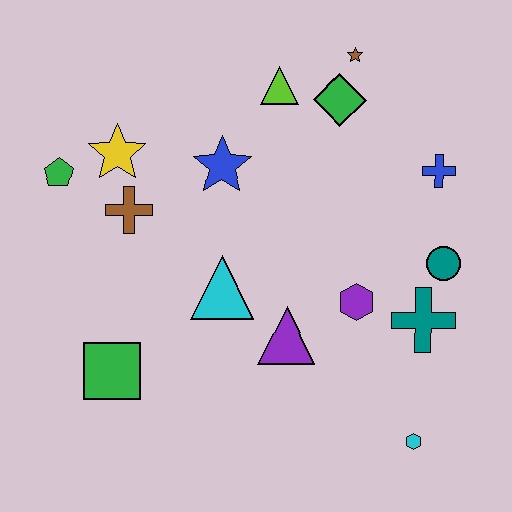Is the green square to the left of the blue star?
Yes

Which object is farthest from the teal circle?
The green pentagon is farthest from the teal circle.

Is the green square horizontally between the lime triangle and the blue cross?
No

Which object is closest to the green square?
The cyan triangle is closest to the green square.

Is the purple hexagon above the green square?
Yes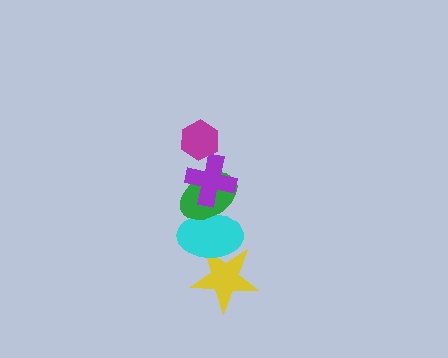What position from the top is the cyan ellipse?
The cyan ellipse is 4th from the top.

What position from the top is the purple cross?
The purple cross is 2nd from the top.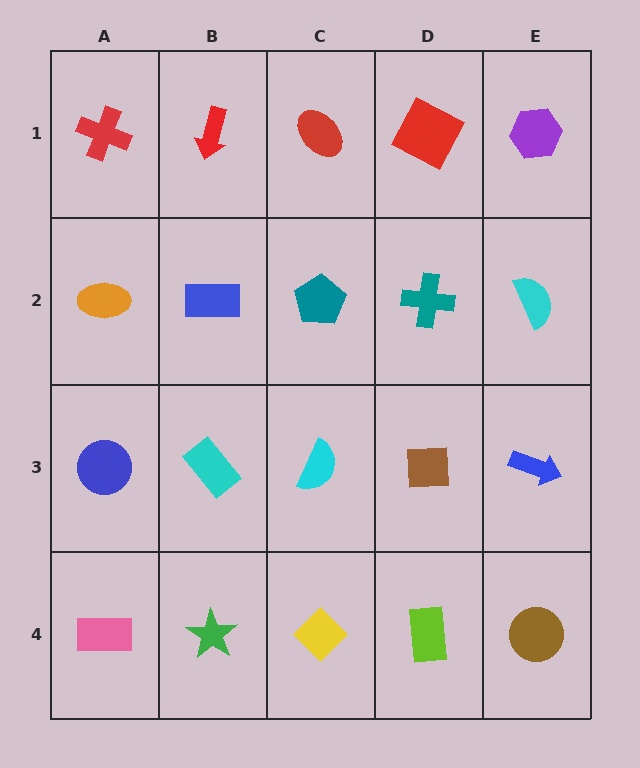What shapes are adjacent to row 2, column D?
A red square (row 1, column D), a brown square (row 3, column D), a teal pentagon (row 2, column C), a cyan semicircle (row 2, column E).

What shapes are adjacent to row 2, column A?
A red cross (row 1, column A), a blue circle (row 3, column A), a blue rectangle (row 2, column B).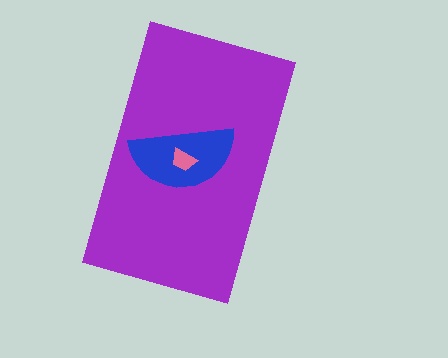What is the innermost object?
The pink trapezoid.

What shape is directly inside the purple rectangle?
The blue semicircle.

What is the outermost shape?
The purple rectangle.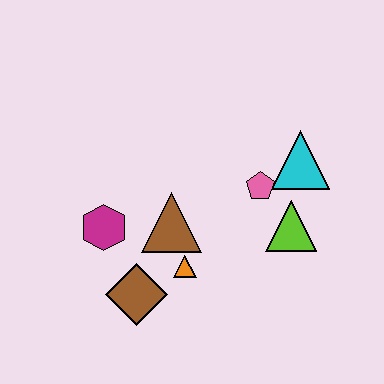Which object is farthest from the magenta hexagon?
The cyan triangle is farthest from the magenta hexagon.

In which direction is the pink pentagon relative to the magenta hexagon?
The pink pentagon is to the right of the magenta hexagon.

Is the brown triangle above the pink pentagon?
No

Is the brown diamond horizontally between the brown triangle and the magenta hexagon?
Yes